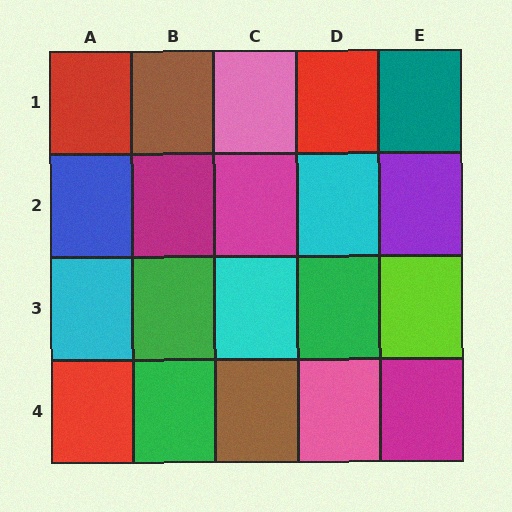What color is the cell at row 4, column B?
Green.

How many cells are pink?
2 cells are pink.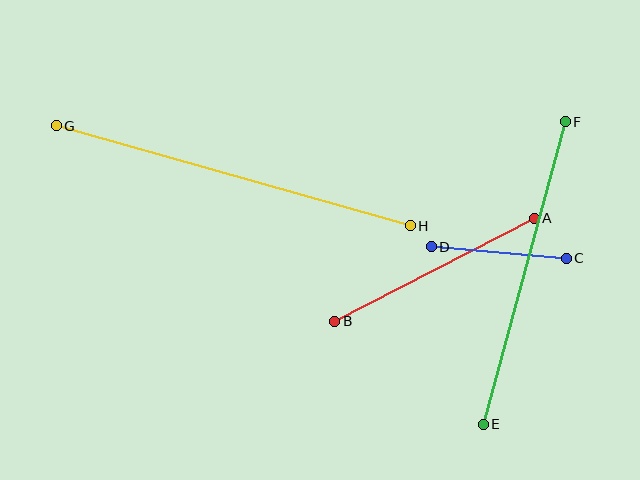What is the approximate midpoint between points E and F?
The midpoint is at approximately (524, 273) pixels.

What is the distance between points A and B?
The distance is approximately 225 pixels.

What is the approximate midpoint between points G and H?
The midpoint is at approximately (233, 176) pixels.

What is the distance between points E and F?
The distance is approximately 313 pixels.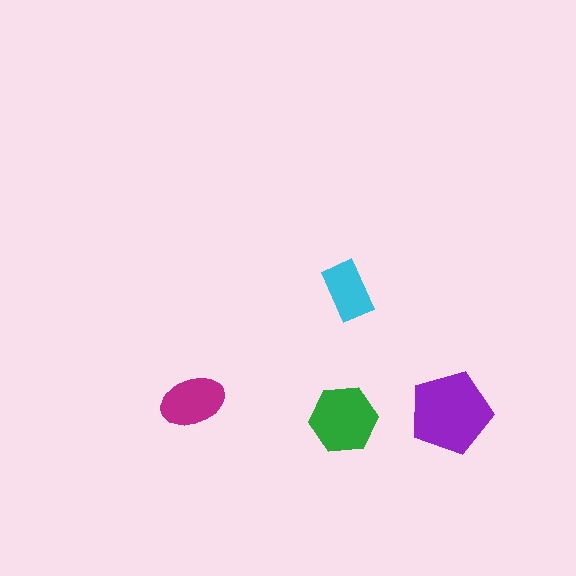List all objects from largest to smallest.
The purple pentagon, the green hexagon, the magenta ellipse, the cyan rectangle.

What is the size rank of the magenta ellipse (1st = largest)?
3rd.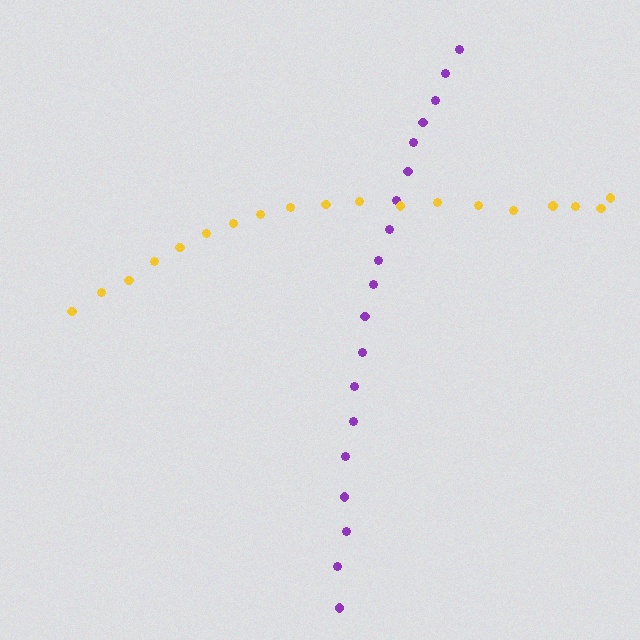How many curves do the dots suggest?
There are 2 distinct paths.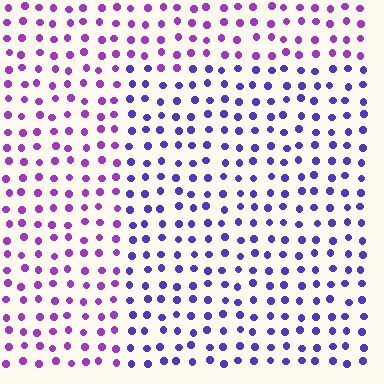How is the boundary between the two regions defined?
The boundary is defined purely by a slight shift in hue (about 37 degrees). Spacing, size, and orientation are identical on both sides.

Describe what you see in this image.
The image is filled with small purple elements in a uniform arrangement. A rectangle-shaped region is visible where the elements are tinted to a slightly different hue, forming a subtle color boundary.